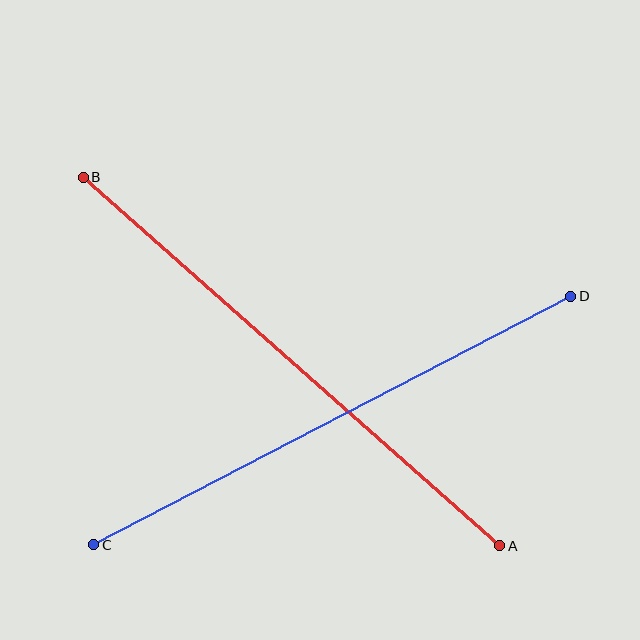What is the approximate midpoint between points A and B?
The midpoint is at approximately (292, 362) pixels.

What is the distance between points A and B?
The distance is approximately 556 pixels.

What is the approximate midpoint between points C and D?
The midpoint is at approximately (332, 421) pixels.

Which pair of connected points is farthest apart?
Points A and B are farthest apart.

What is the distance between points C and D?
The distance is approximately 538 pixels.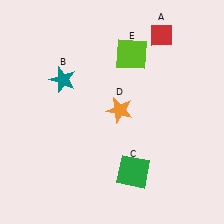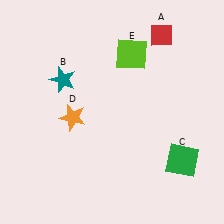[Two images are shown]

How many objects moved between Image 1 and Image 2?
2 objects moved between the two images.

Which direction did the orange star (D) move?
The orange star (D) moved left.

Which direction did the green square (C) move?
The green square (C) moved right.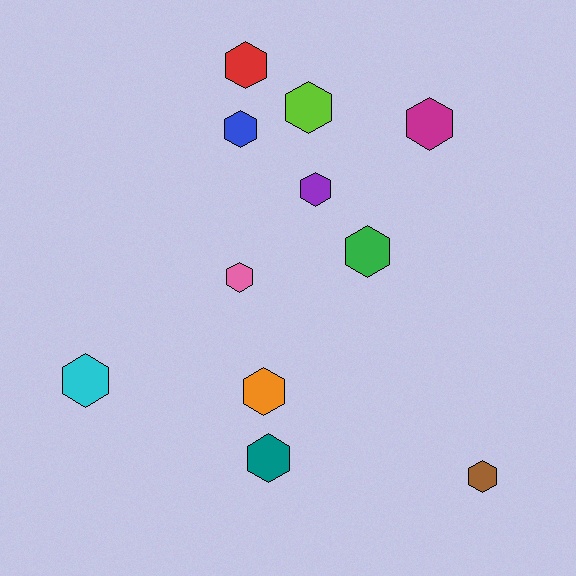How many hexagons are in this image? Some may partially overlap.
There are 11 hexagons.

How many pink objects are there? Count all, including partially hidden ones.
There is 1 pink object.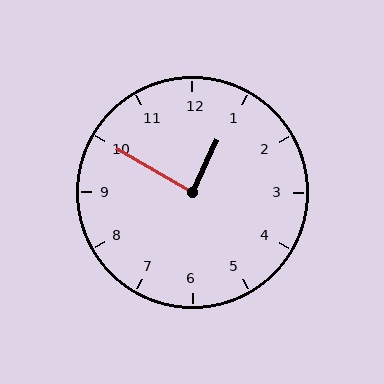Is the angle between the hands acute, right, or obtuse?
It is right.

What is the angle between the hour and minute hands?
Approximately 85 degrees.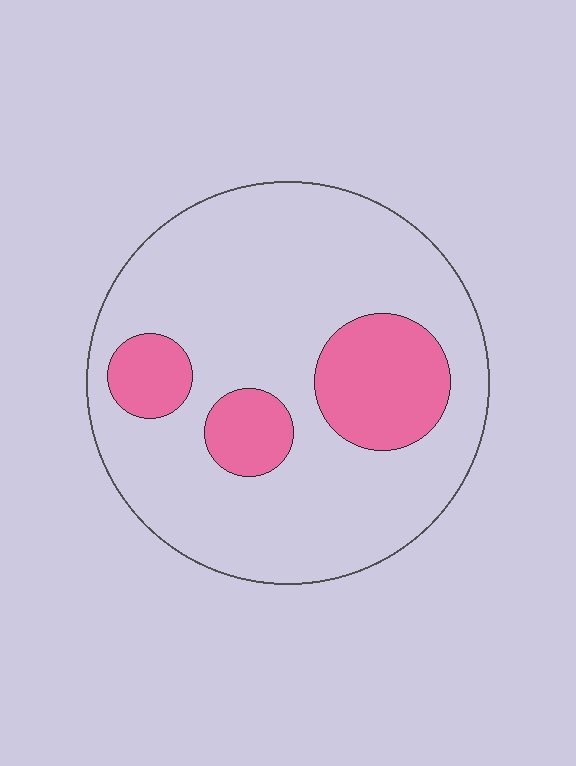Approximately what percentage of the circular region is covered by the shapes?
Approximately 20%.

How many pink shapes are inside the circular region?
3.